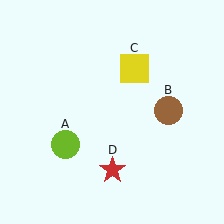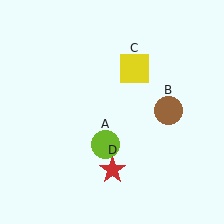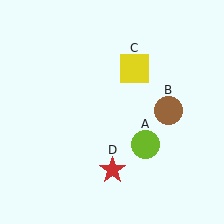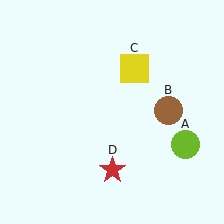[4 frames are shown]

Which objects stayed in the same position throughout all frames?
Brown circle (object B) and yellow square (object C) and red star (object D) remained stationary.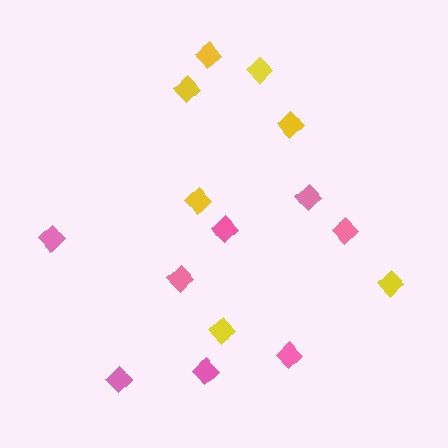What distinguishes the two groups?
There are 2 groups: one group of yellow diamonds (7) and one group of pink diamonds (8).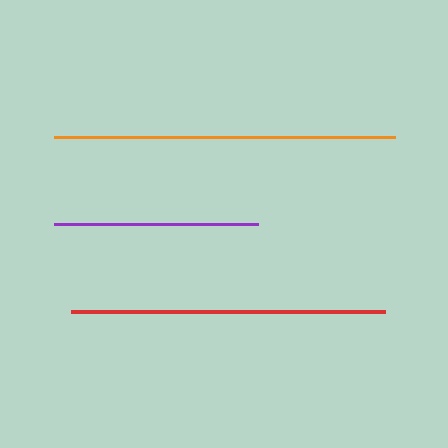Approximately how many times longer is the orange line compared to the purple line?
The orange line is approximately 1.7 times the length of the purple line.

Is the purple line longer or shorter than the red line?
The red line is longer than the purple line.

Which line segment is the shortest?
The purple line is the shortest at approximately 204 pixels.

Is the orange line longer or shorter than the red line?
The orange line is longer than the red line.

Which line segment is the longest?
The orange line is the longest at approximately 341 pixels.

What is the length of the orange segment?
The orange segment is approximately 341 pixels long.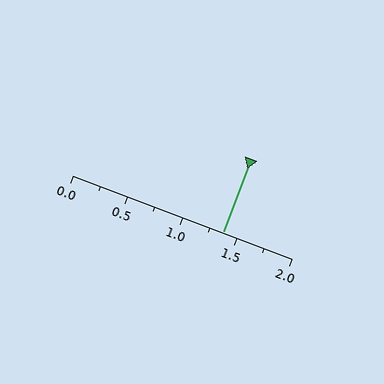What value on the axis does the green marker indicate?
The marker indicates approximately 1.38.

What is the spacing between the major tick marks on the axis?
The major ticks are spaced 0.5 apart.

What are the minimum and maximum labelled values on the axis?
The axis runs from 0.0 to 2.0.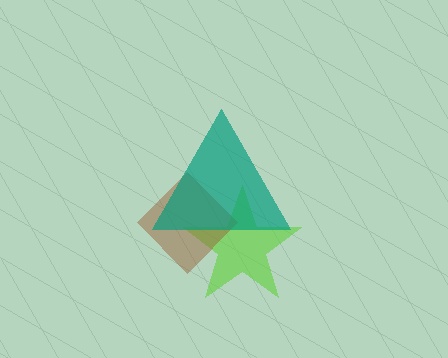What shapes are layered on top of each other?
The layered shapes are: a lime star, a brown diamond, a teal triangle.